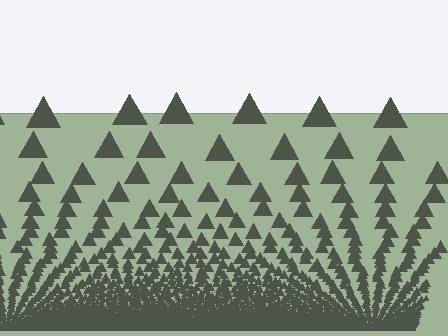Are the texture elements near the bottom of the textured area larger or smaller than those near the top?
Smaller. The gradient is inverted — elements near the bottom are smaller and denser.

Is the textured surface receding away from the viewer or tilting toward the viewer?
The surface appears to tilt toward the viewer. Texture elements get larger and sparser toward the top.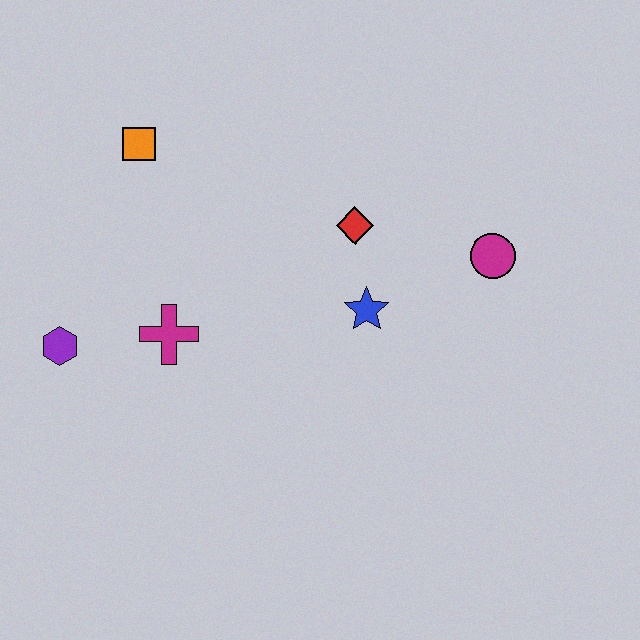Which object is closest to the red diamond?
The blue star is closest to the red diamond.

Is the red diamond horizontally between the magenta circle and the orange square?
Yes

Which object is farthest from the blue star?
The purple hexagon is farthest from the blue star.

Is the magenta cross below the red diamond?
Yes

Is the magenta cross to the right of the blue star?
No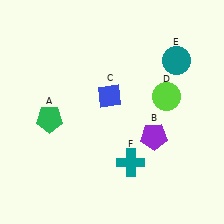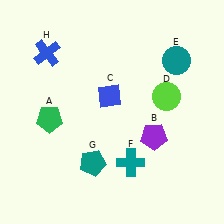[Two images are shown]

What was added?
A teal pentagon (G), a blue cross (H) were added in Image 2.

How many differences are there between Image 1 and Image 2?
There are 2 differences between the two images.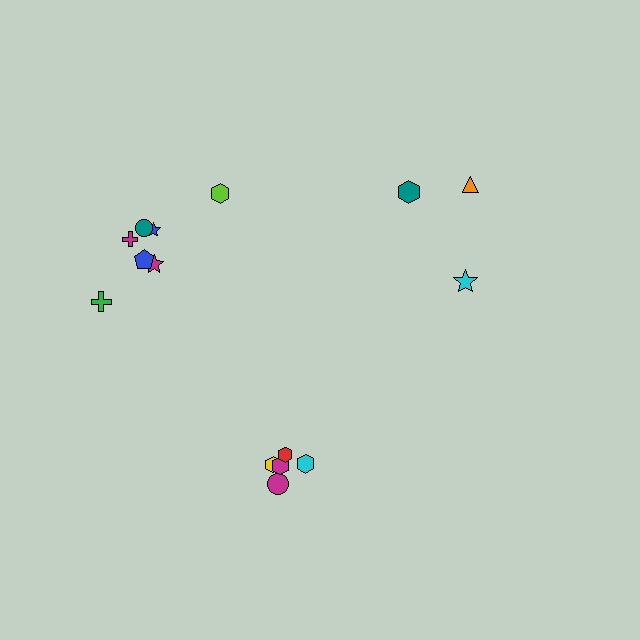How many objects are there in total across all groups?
There are 15 objects.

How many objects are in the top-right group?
There are 3 objects.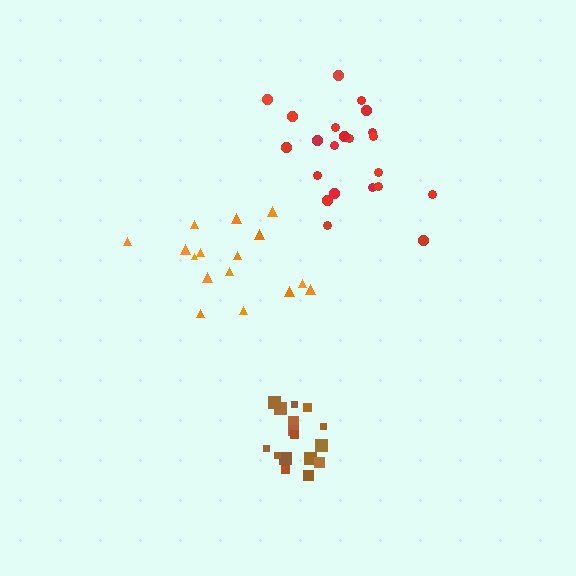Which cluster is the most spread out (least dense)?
Orange.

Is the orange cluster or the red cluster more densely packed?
Red.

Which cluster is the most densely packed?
Brown.